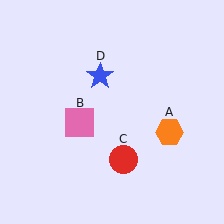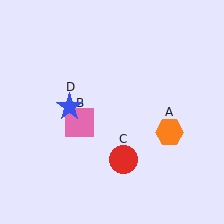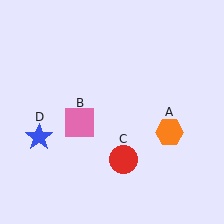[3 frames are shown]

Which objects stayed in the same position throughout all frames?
Orange hexagon (object A) and pink square (object B) and red circle (object C) remained stationary.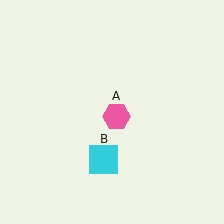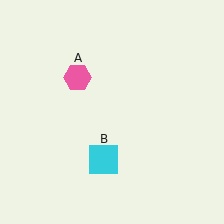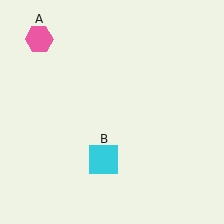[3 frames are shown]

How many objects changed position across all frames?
1 object changed position: pink hexagon (object A).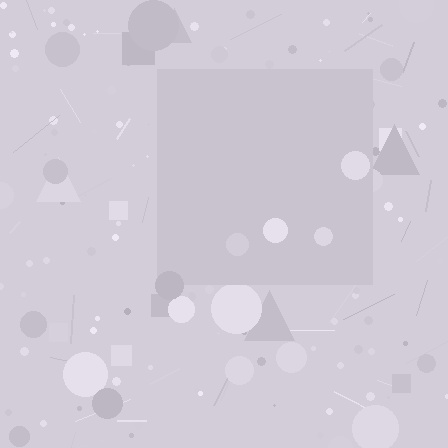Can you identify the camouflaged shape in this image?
The camouflaged shape is a square.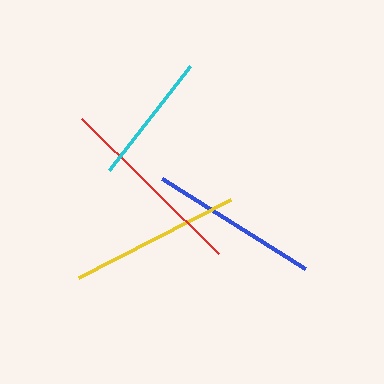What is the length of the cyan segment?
The cyan segment is approximately 133 pixels long.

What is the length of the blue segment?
The blue segment is approximately 169 pixels long.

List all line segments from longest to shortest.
From longest to shortest: red, yellow, blue, cyan.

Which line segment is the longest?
The red line is the longest at approximately 192 pixels.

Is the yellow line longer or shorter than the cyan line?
The yellow line is longer than the cyan line.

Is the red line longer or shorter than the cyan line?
The red line is longer than the cyan line.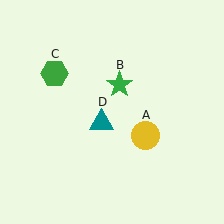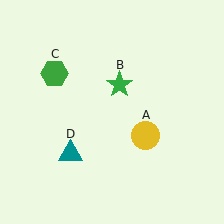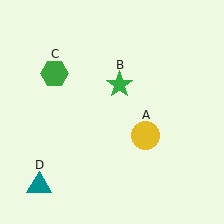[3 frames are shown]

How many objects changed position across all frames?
1 object changed position: teal triangle (object D).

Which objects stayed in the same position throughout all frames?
Yellow circle (object A) and green star (object B) and green hexagon (object C) remained stationary.